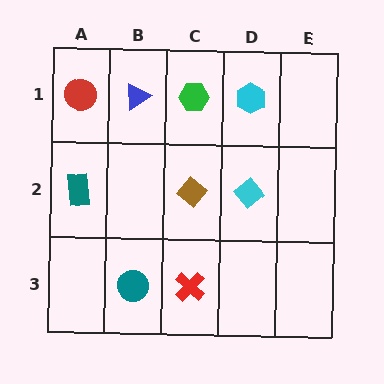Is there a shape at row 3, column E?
No, that cell is empty.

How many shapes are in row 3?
2 shapes.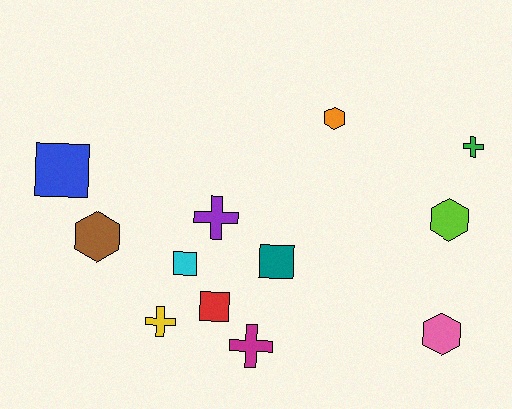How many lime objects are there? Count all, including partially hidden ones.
There is 1 lime object.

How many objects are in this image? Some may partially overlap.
There are 12 objects.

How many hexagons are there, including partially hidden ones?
There are 4 hexagons.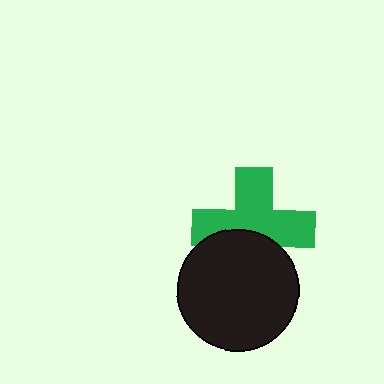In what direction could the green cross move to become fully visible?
The green cross could move up. That would shift it out from behind the black circle entirely.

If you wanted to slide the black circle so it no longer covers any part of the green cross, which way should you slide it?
Slide it down — that is the most direct way to separate the two shapes.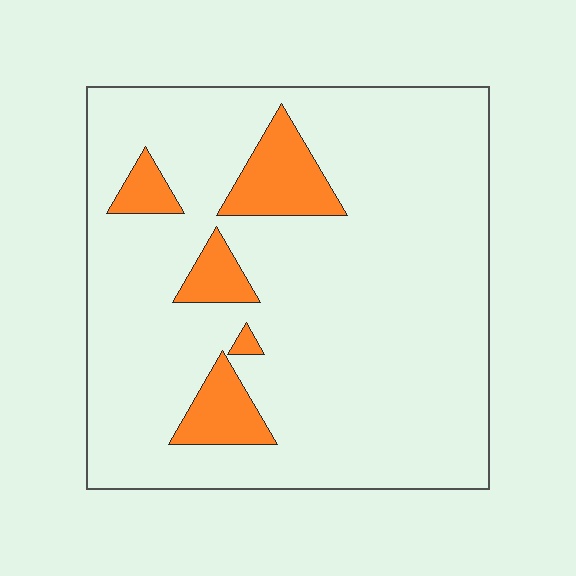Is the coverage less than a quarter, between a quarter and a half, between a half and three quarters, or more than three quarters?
Less than a quarter.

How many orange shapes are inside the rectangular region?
5.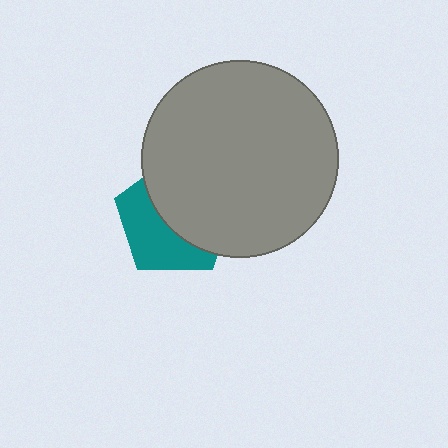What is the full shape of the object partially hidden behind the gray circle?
The partially hidden object is a teal pentagon.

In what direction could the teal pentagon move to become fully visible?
The teal pentagon could move toward the lower-left. That would shift it out from behind the gray circle entirely.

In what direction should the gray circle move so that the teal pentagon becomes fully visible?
The gray circle should move toward the upper-right. That is the shortest direction to clear the overlap and leave the teal pentagon fully visible.